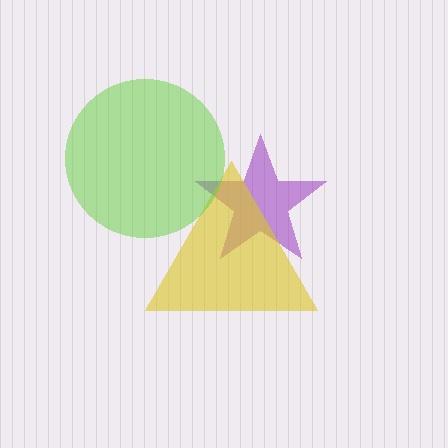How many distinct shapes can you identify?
There are 3 distinct shapes: a purple star, a yellow triangle, a lime circle.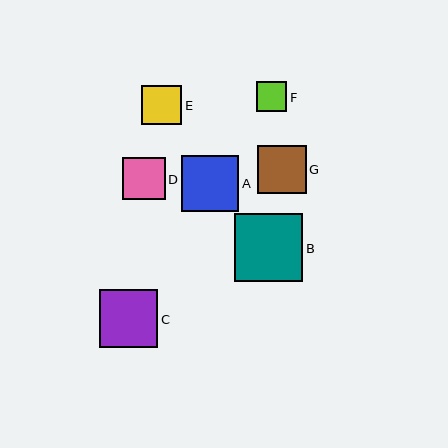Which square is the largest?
Square B is the largest with a size of approximately 68 pixels.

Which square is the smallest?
Square F is the smallest with a size of approximately 30 pixels.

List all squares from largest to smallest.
From largest to smallest: B, C, A, G, D, E, F.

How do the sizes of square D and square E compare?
Square D and square E are approximately the same size.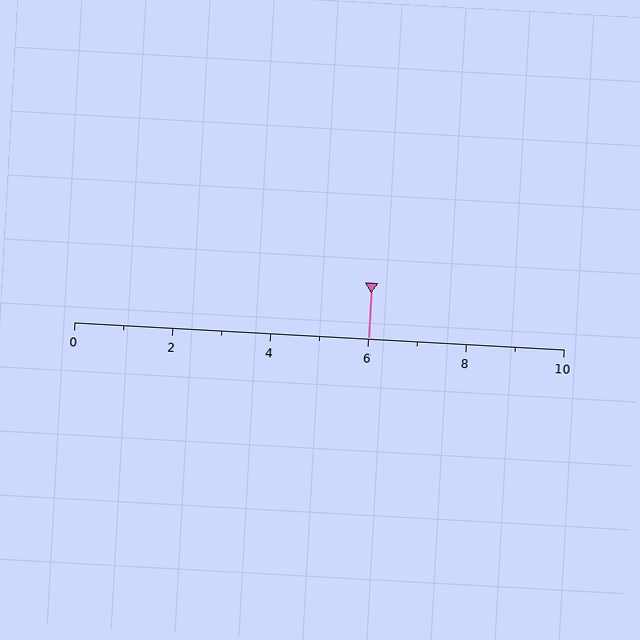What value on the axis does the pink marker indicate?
The marker indicates approximately 6.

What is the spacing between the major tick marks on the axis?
The major ticks are spaced 2 apart.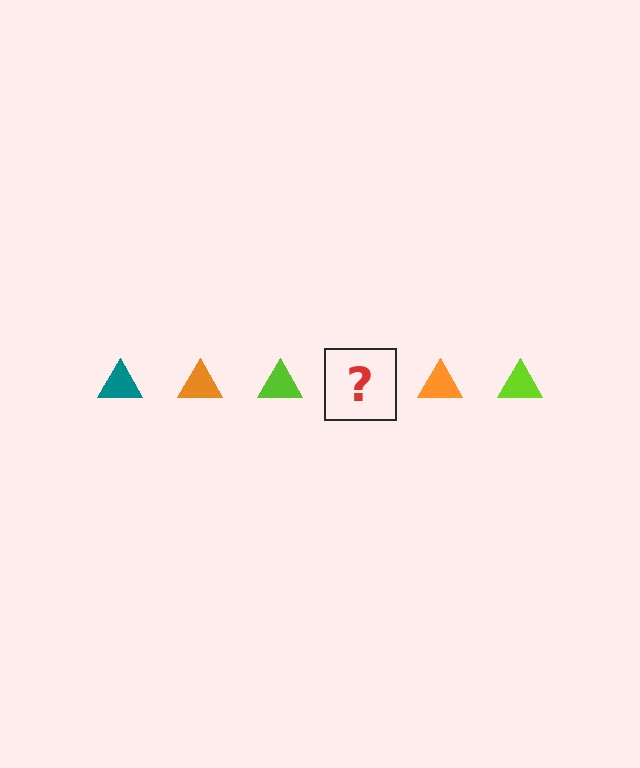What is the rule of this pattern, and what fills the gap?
The rule is that the pattern cycles through teal, orange, lime triangles. The gap should be filled with a teal triangle.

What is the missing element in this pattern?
The missing element is a teal triangle.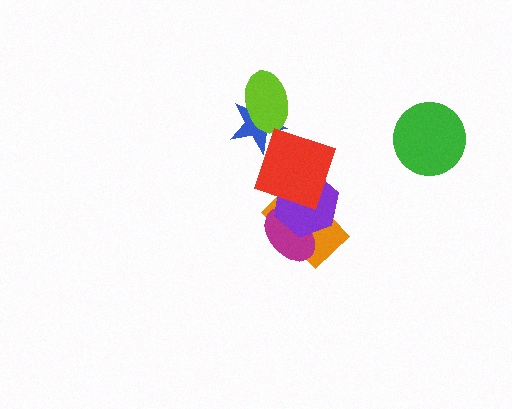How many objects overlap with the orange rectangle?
3 objects overlap with the orange rectangle.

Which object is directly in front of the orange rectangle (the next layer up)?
The magenta ellipse is directly in front of the orange rectangle.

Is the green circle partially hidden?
No, no other shape covers it.